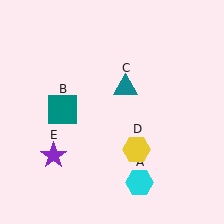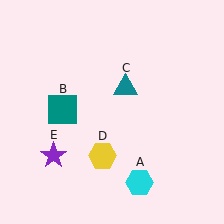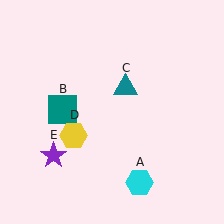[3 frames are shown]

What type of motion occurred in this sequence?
The yellow hexagon (object D) rotated clockwise around the center of the scene.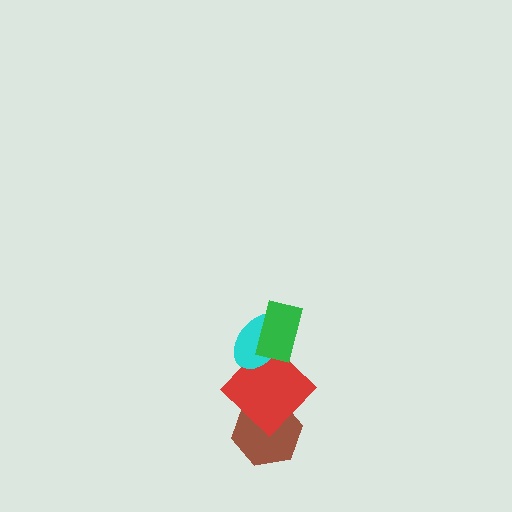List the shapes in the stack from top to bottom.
From top to bottom: the green rectangle, the cyan ellipse, the red diamond, the brown hexagon.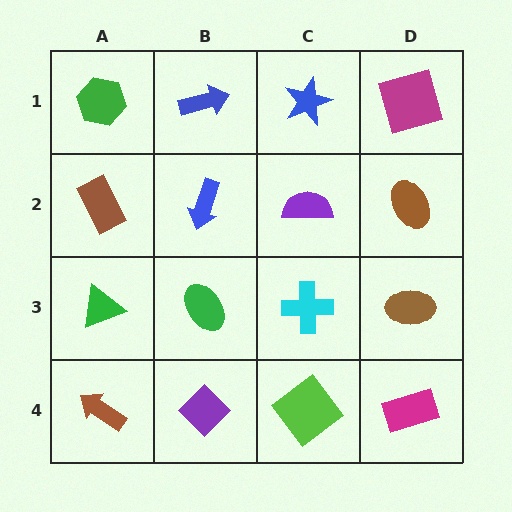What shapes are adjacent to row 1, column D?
A brown ellipse (row 2, column D), a blue star (row 1, column C).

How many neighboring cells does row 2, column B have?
4.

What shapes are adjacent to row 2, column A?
A green hexagon (row 1, column A), a green triangle (row 3, column A), a blue arrow (row 2, column B).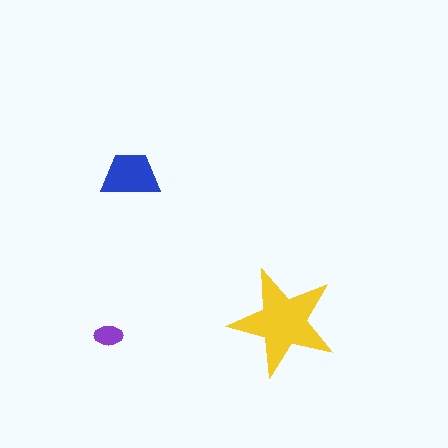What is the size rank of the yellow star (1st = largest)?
1st.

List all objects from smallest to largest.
The purple ellipse, the blue trapezoid, the yellow star.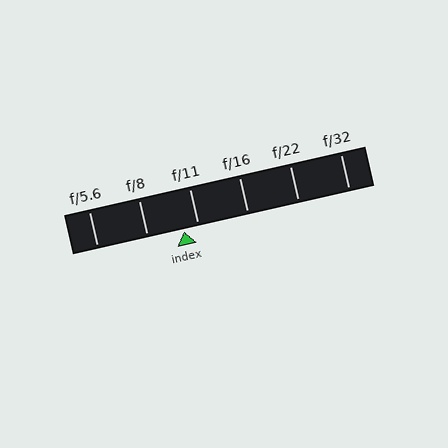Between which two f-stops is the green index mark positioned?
The index mark is between f/8 and f/11.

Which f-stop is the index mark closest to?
The index mark is closest to f/11.